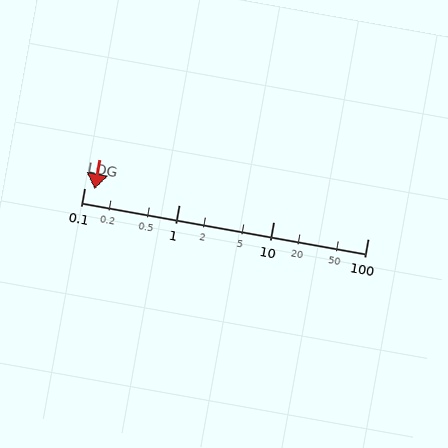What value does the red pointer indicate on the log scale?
The pointer indicates approximately 0.13.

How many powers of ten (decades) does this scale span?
The scale spans 3 decades, from 0.1 to 100.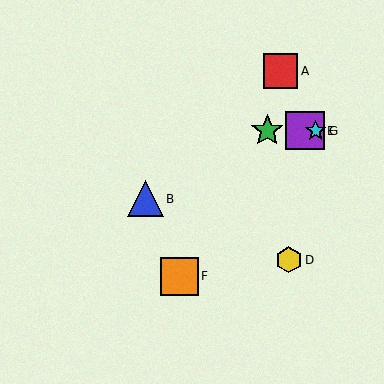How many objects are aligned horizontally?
3 objects (C, E, G) are aligned horizontally.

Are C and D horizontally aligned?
No, C is at y≈131 and D is at y≈260.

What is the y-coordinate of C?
Object C is at y≈131.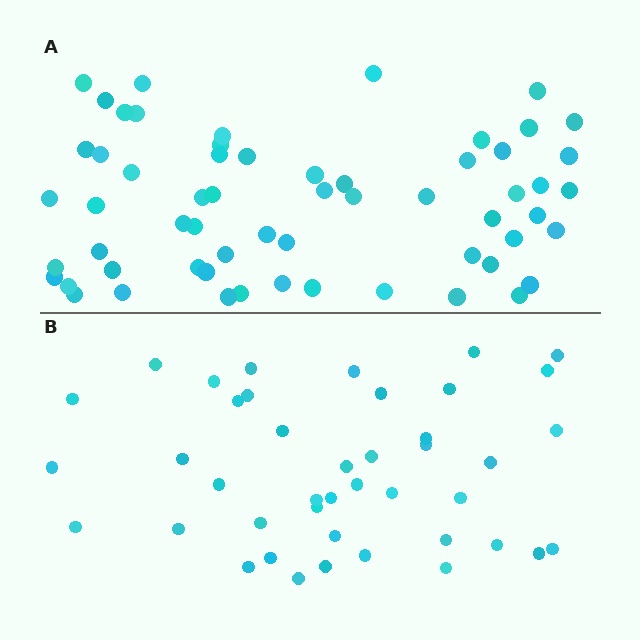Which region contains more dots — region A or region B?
Region A (the top region) has more dots.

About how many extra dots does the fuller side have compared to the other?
Region A has approximately 20 more dots than region B.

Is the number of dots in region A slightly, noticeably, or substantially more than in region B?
Region A has noticeably more, but not dramatically so. The ratio is roughly 1.4 to 1.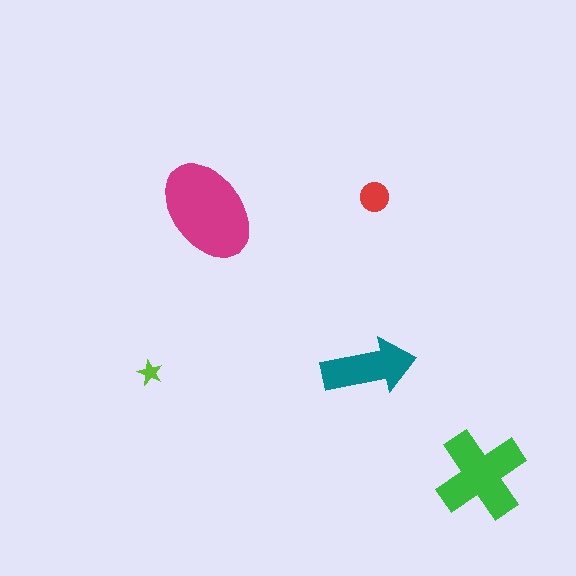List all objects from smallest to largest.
The lime star, the red circle, the teal arrow, the green cross, the magenta ellipse.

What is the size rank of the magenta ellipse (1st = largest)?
1st.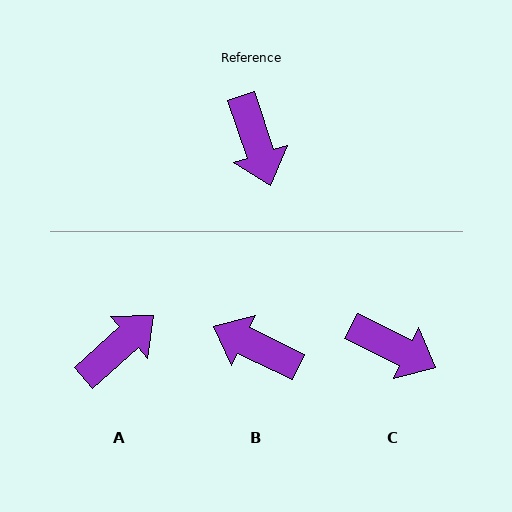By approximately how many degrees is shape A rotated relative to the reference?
Approximately 113 degrees counter-clockwise.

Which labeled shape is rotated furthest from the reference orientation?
B, about 134 degrees away.